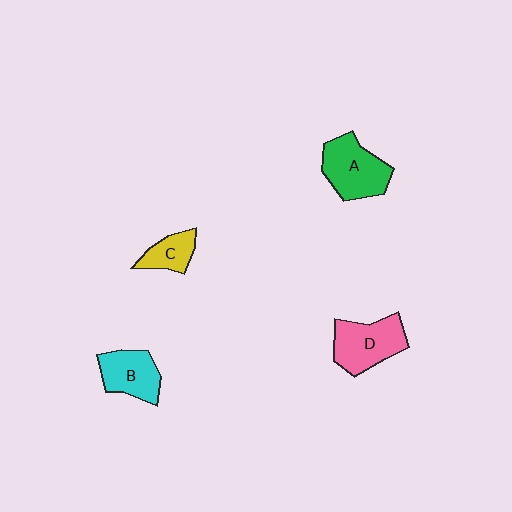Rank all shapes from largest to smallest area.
From largest to smallest: A (green), D (pink), B (cyan), C (yellow).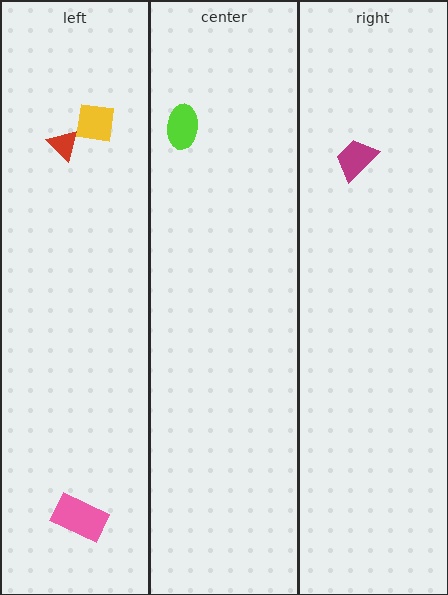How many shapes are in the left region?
3.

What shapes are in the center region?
The lime ellipse.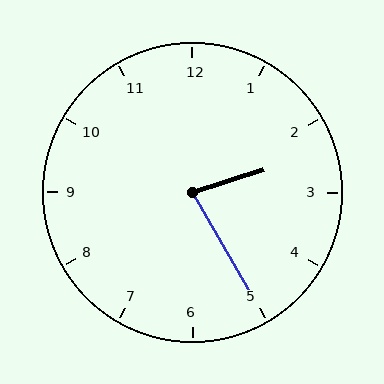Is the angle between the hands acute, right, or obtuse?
It is acute.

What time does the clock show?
2:25.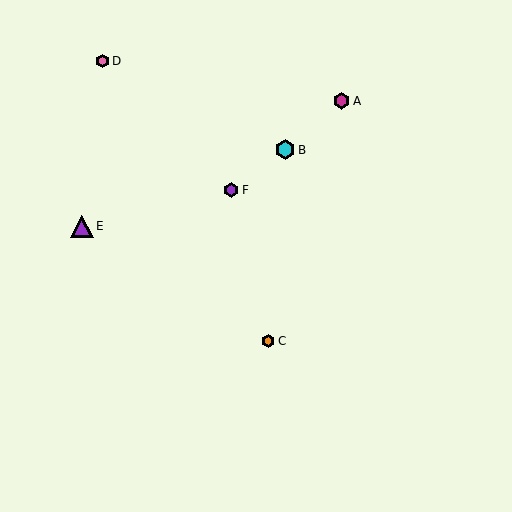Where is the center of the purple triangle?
The center of the purple triangle is at (82, 226).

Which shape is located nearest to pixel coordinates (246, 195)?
The purple hexagon (labeled F) at (231, 190) is nearest to that location.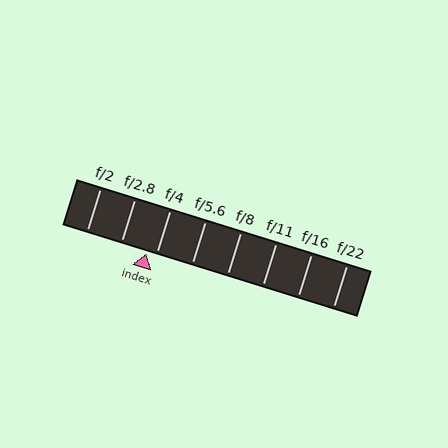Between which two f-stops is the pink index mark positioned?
The index mark is between f/2.8 and f/4.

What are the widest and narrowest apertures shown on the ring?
The widest aperture shown is f/2 and the narrowest is f/22.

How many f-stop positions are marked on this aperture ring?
There are 8 f-stop positions marked.